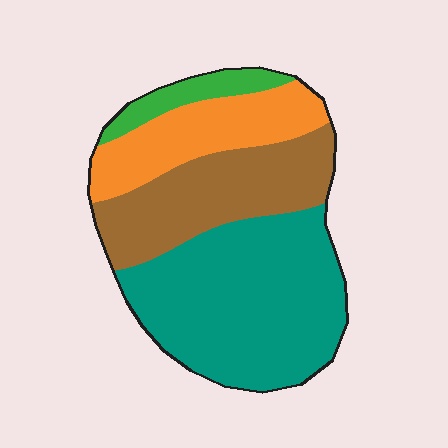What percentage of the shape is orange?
Orange covers roughly 20% of the shape.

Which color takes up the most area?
Teal, at roughly 45%.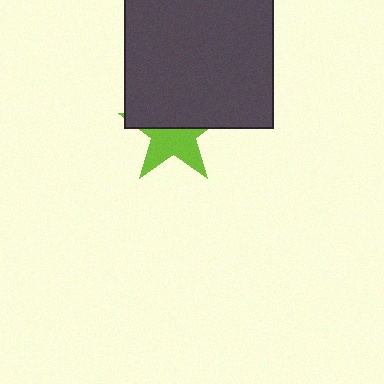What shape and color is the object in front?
The object in front is a dark gray square.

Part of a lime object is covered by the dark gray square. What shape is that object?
It is a star.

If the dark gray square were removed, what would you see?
You would see the complete lime star.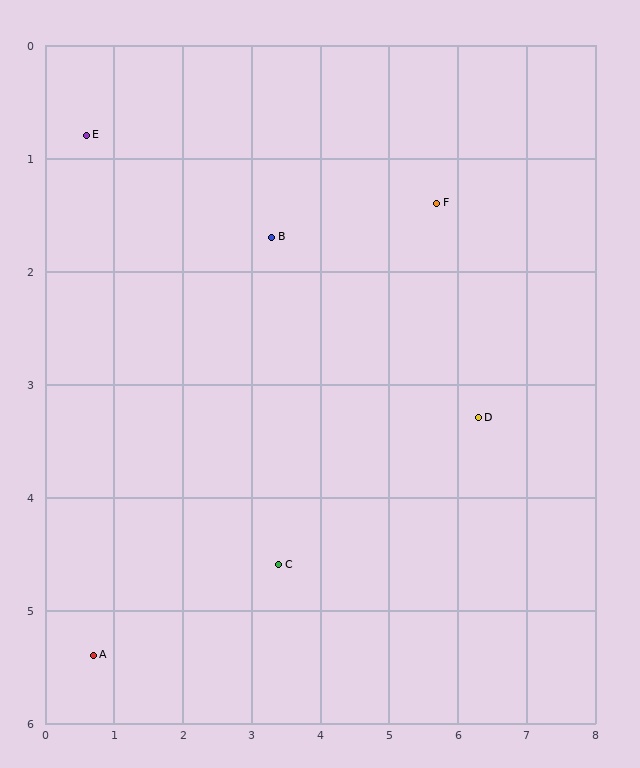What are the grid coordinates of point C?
Point C is at approximately (3.4, 4.6).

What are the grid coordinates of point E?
Point E is at approximately (0.6, 0.8).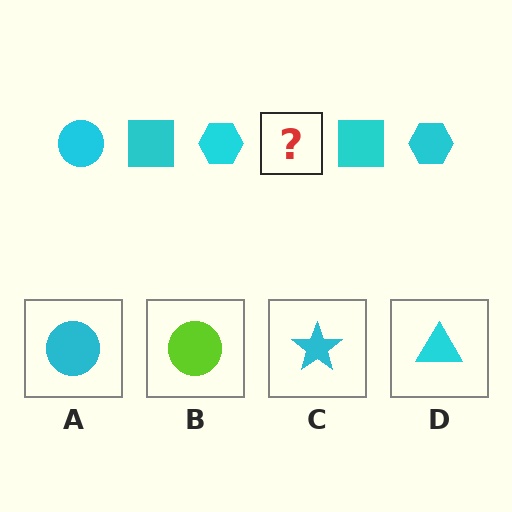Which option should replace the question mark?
Option A.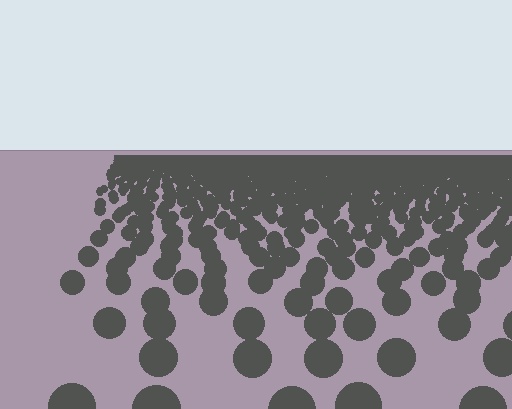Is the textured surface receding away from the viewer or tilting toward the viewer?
The surface is receding away from the viewer. Texture elements get smaller and denser toward the top.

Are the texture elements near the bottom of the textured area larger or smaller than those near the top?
Larger. Near the bottom, elements are closer to the viewer and appear at a bigger on-screen size.